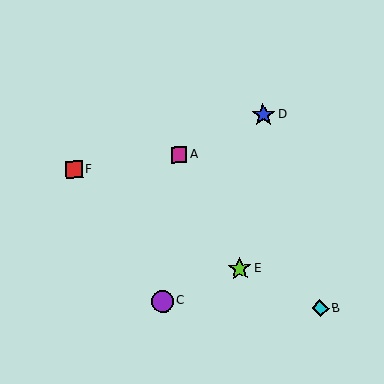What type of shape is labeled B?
Shape B is a cyan diamond.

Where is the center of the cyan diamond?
The center of the cyan diamond is at (320, 308).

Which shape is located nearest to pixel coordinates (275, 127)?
The blue star (labeled D) at (263, 115) is nearest to that location.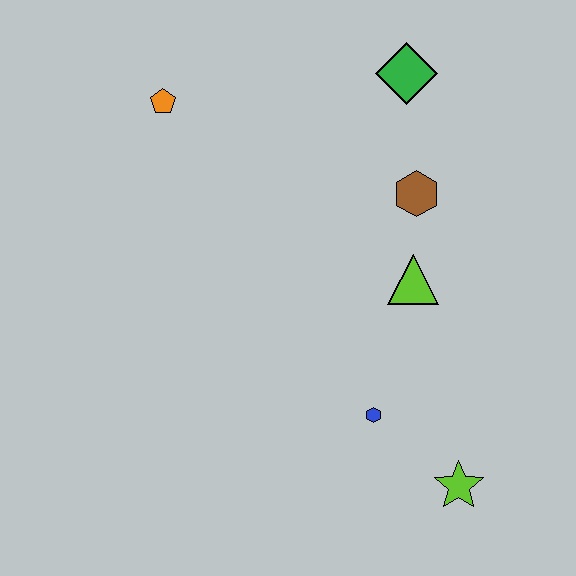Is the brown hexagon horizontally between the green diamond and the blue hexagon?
No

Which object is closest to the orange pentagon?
The green diamond is closest to the orange pentagon.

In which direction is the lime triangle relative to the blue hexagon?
The lime triangle is above the blue hexagon.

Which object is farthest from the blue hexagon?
The orange pentagon is farthest from the blue hexagon.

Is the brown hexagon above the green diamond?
No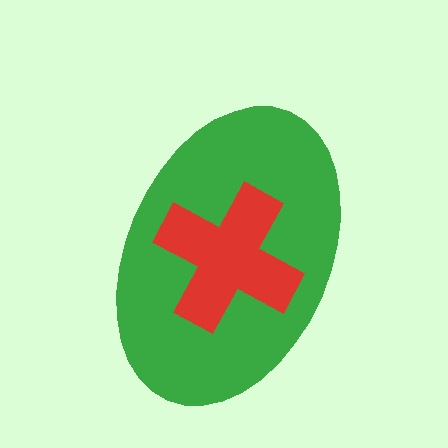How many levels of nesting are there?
2.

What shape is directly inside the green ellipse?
The red cross.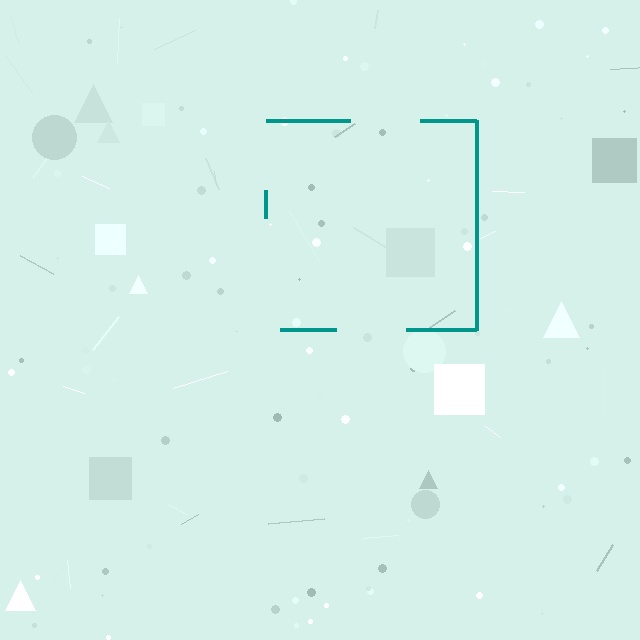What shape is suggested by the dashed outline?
The dashed outline suggests a square.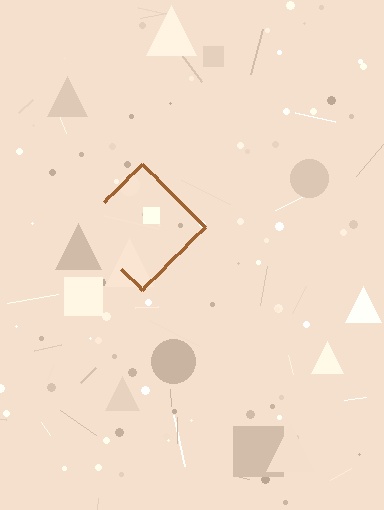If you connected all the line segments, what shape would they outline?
They would outline a diamond.